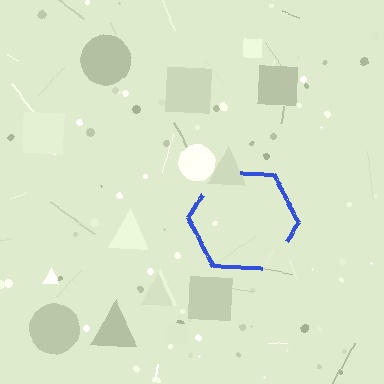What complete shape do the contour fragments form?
The contour fragments form a hexagon.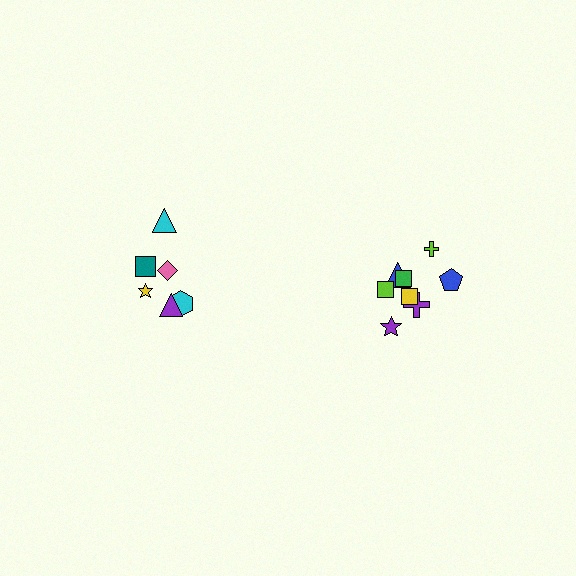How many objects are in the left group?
There are 6 objects.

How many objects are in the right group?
There are 8 objects.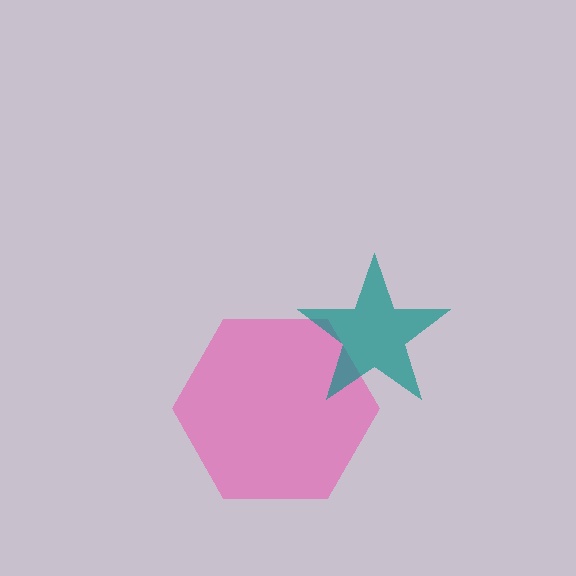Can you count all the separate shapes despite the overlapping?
Yes, there are 2 separate shapes.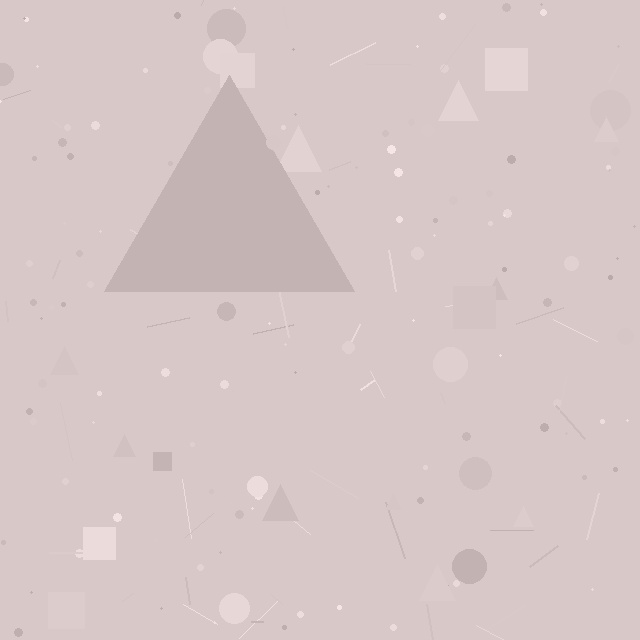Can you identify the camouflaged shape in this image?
The camouflaged shape is a triangle.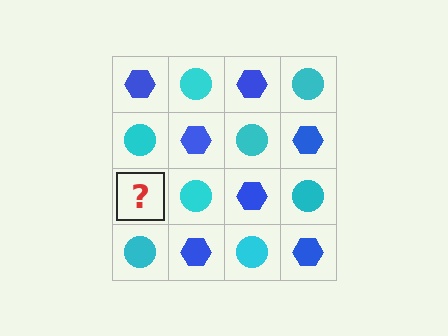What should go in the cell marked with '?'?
The missing cell should contain a blue hexagon.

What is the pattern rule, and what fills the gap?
The rule is that it alternates blue hexagon and cyan circle in a checkerboard pattern. The gap should be filled with a blue hexagon.